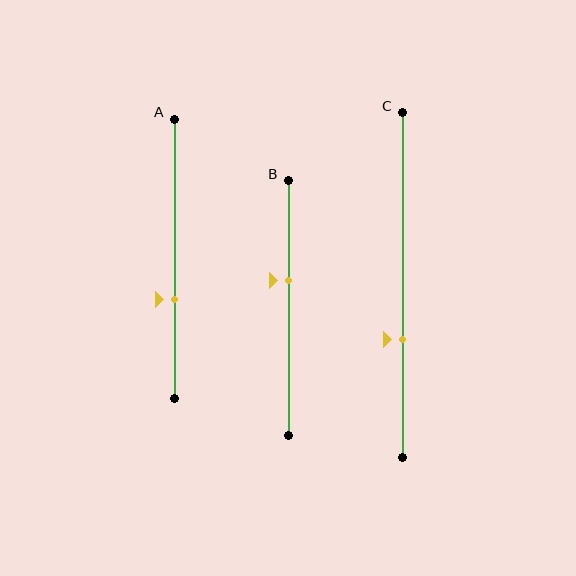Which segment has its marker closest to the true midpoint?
Segment B has its marker closest to the true midpoint.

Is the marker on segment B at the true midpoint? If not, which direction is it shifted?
No, the marker on segment B is shifted upward by about 11% of the segment length.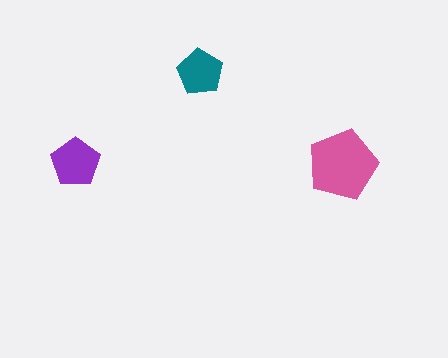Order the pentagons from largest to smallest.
the pink one, the purple one, the teal one.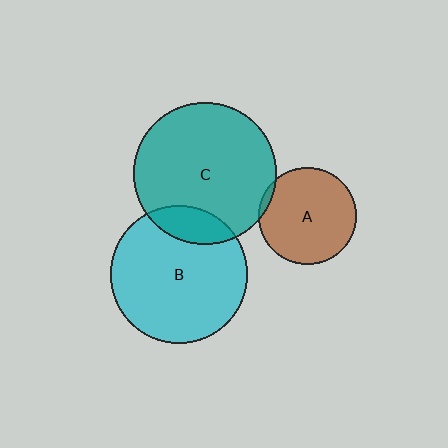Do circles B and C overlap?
Yes.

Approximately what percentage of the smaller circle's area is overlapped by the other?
Approximately 15%.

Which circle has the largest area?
Circle C (teal).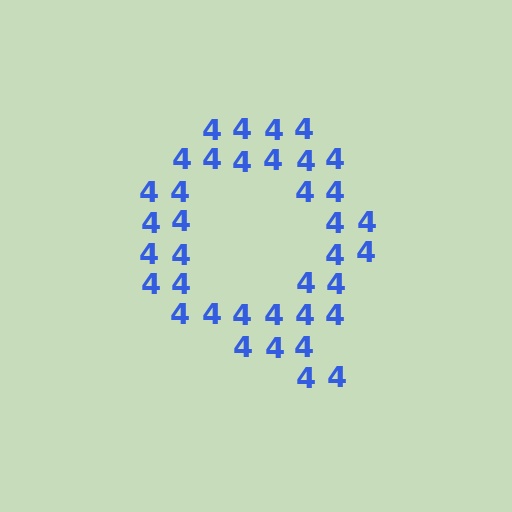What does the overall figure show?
The overall figure shows the letter Q.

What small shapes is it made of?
It is made of small digit 4's.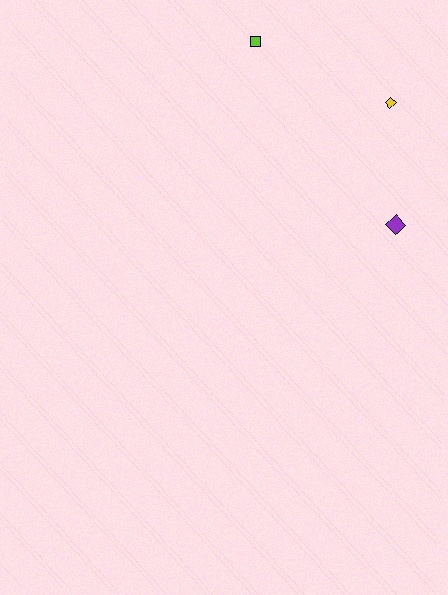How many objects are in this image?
There are 3 objects.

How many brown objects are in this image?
There are no brown objects.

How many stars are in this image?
There are no stars.